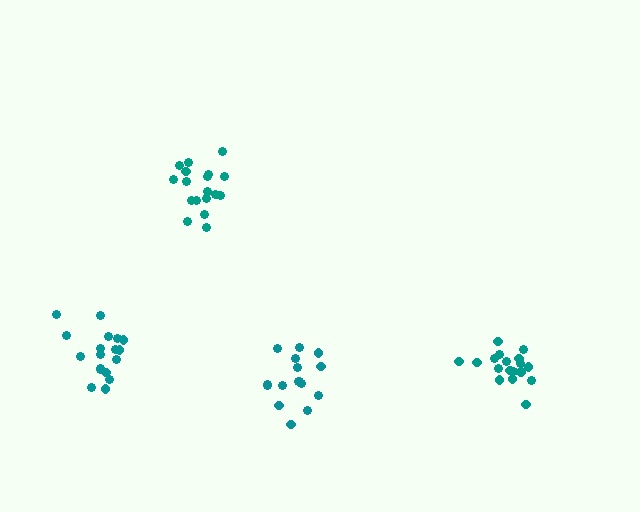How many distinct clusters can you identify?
There are 4 distinct clusters.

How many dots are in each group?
Group 1: 18 dots, Group 2: 16 dots, Group 3: 18 dots, Group 4: 18 dots (70 total).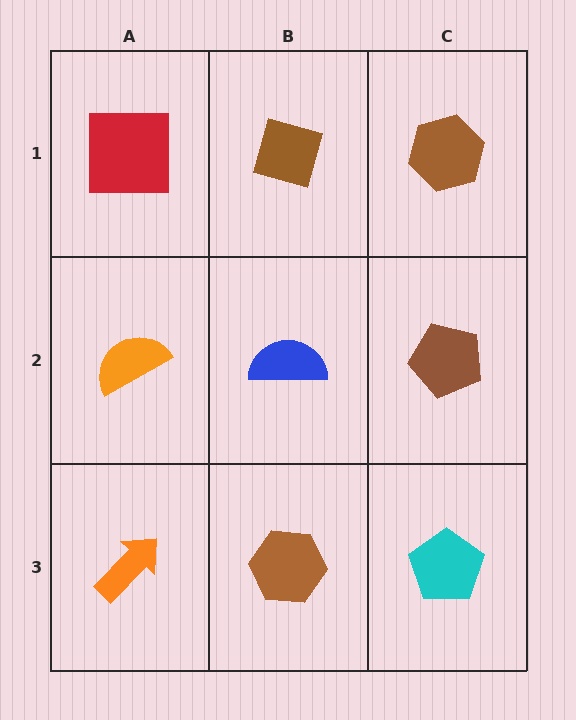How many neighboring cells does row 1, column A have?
2.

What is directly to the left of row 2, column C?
A blue semicircle.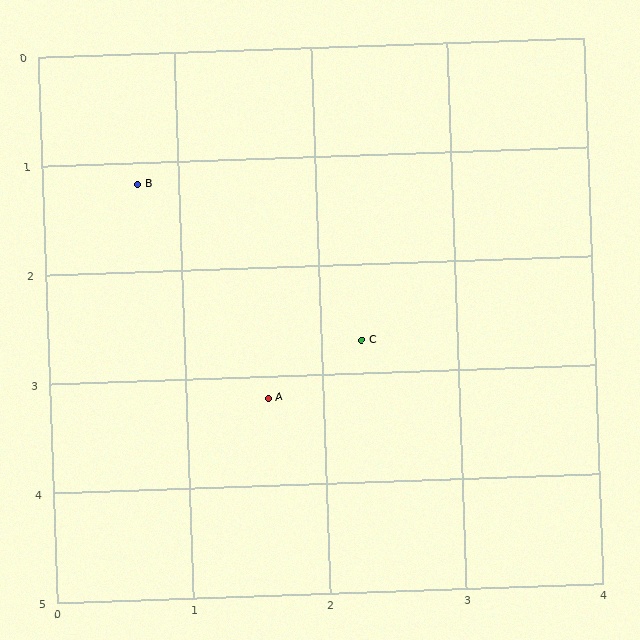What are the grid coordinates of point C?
Point C is at approximately (2.3, 2.7).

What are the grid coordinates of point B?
Point B is at approximately (0.7, 1.2).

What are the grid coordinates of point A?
Point A is at approximately (1.6, 3.2).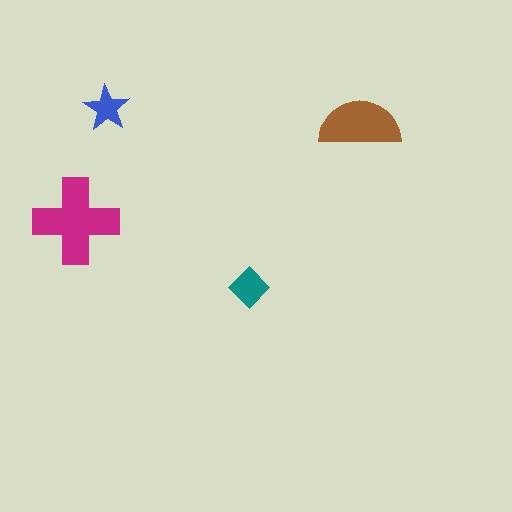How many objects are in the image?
There are 4 objects in the image.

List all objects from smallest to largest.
The blue star, the teal diamond, the brown semicircle, the magenta cross.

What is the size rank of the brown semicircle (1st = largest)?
2nd.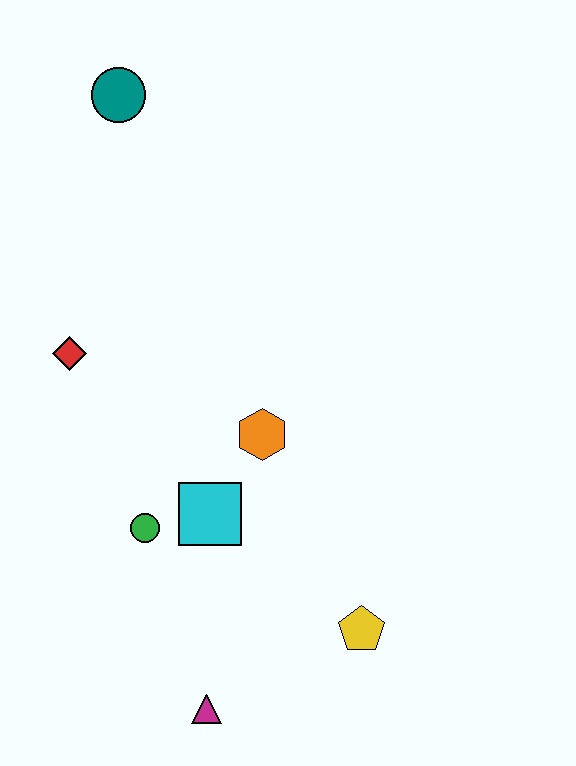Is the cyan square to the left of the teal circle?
No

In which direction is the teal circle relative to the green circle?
The teal circle is above the green circle.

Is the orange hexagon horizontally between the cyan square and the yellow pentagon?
Yes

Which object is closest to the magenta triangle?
The yellow pentagon is closest to the magenta triangle.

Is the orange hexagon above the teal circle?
No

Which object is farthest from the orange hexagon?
The teal circle is farthest from the orange hexagon.